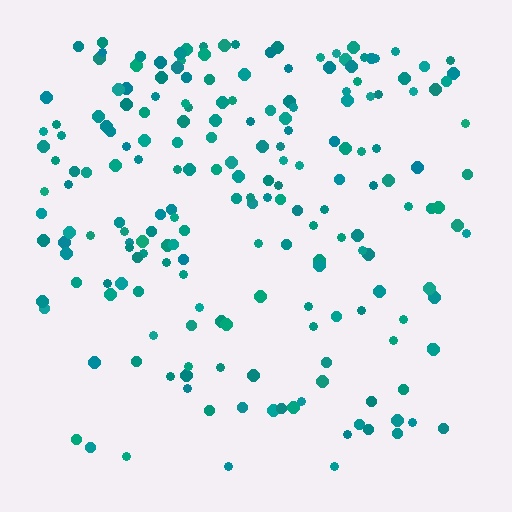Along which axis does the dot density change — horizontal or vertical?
Vertical.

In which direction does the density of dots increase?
From bottom to top, with the top side densest.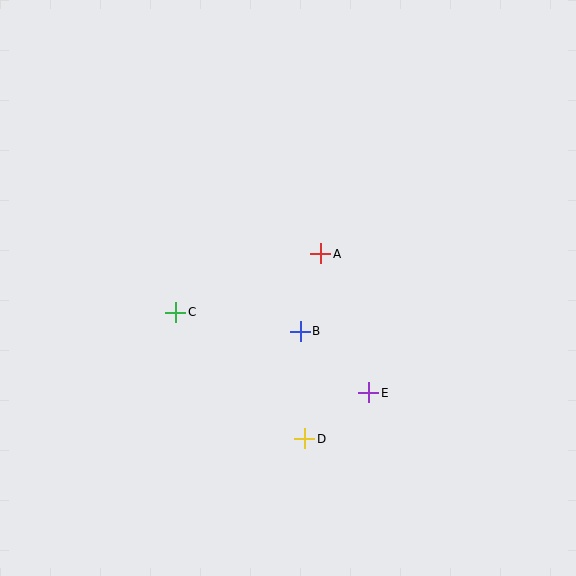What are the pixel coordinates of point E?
Point E is at (369, 393).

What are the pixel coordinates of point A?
Point A is at (321, 254).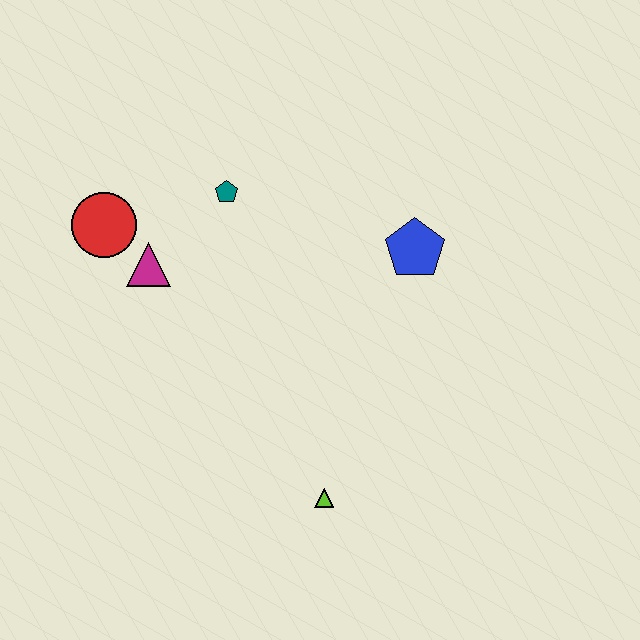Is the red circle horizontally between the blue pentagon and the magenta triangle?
No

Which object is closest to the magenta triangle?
The red circle is closest to the magenta triangle.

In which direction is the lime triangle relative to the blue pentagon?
The lime triangle is below the blue pentagon.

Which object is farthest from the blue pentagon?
The red circle is farthest from the blue pentagon.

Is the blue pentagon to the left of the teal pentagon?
No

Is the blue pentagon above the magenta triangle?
Yes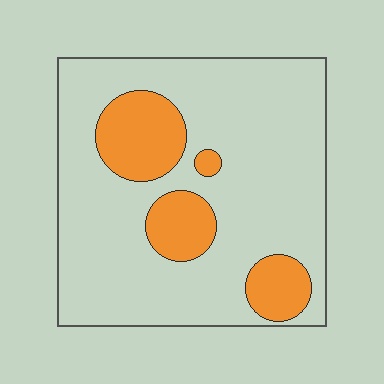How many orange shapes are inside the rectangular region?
4.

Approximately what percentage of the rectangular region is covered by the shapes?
Approximately 20%.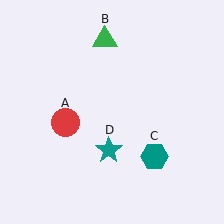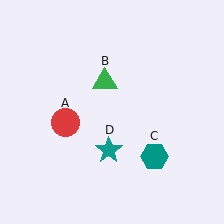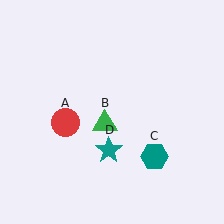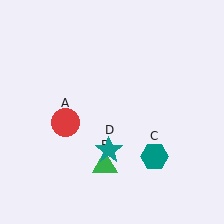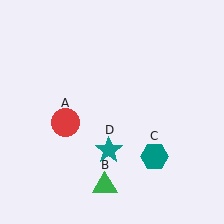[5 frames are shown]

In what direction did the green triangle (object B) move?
The green triangle (object B) moved down.